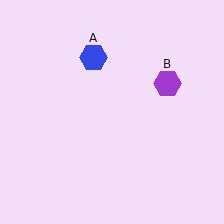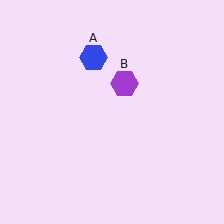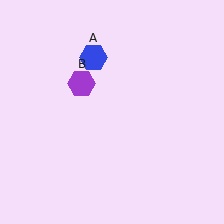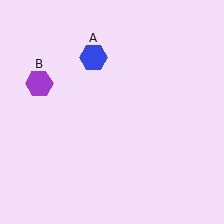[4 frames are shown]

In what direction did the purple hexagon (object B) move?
The purple hexagon (object B) moved left.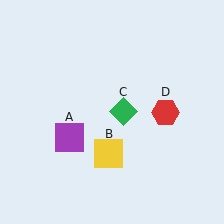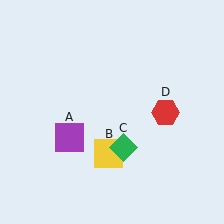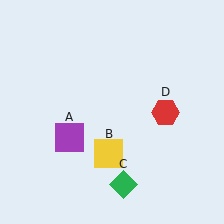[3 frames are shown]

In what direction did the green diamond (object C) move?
The green diamond (object C) moved down.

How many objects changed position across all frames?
1 object changed position: green diamond (object C).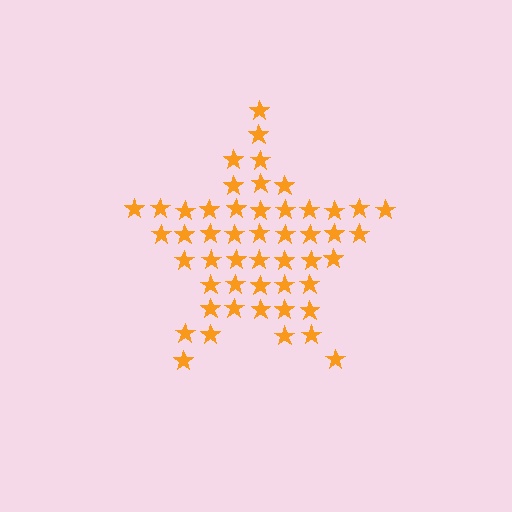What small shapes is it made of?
It is made of small stars.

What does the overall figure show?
The overall figure shows a star.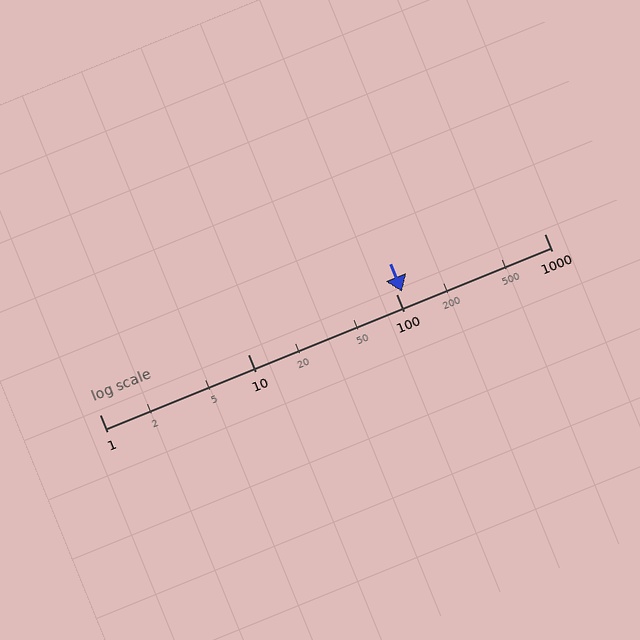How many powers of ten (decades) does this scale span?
The scale spans 3 decades, from 1 to 1000.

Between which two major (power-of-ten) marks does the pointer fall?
The pointer is between 100 and 1000.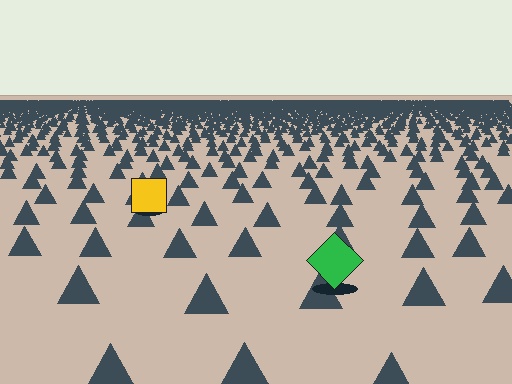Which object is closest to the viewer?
The green diamond is closest. The texture marks near it are larger and more spread out.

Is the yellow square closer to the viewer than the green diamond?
No. The green diamond is closer — you can tell from the texture gradient: the ground texture is coarser near it.